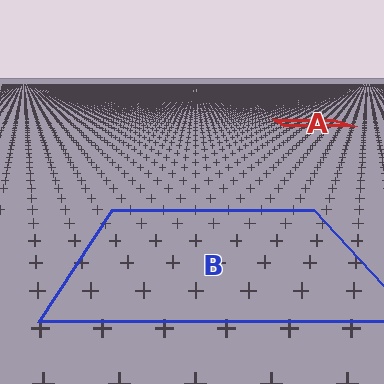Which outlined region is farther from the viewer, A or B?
Region A is farther from the viewer — the texture elements inside it appear smaller and more densely packed.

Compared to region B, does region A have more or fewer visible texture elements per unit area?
Region A has more texture elements per unit area — they are packed more densely because it is farther away.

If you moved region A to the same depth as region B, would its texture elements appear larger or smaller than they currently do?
They would appear larger. At a closer depth, the same texture elements are projected at a bigger on-screen size.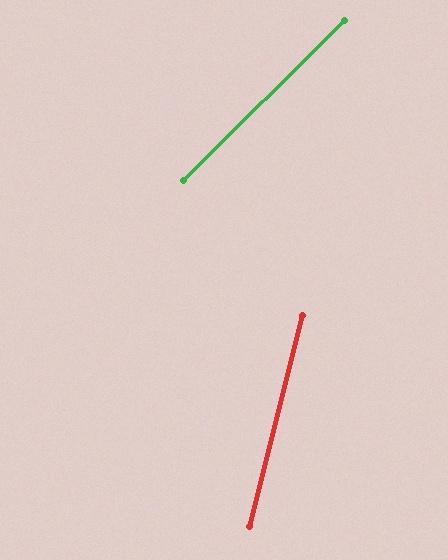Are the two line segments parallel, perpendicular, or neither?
Neither parallel nor perpendicular — they differ by about 31°.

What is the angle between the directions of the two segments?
Approximately 31 degrees.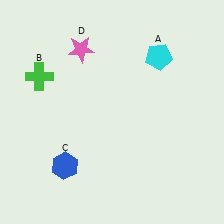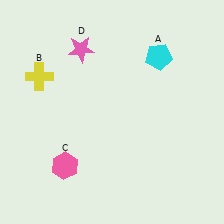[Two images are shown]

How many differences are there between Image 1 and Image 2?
There are 2 differences between the two images.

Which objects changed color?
B changed from green to yellow. C changed from blue to pink.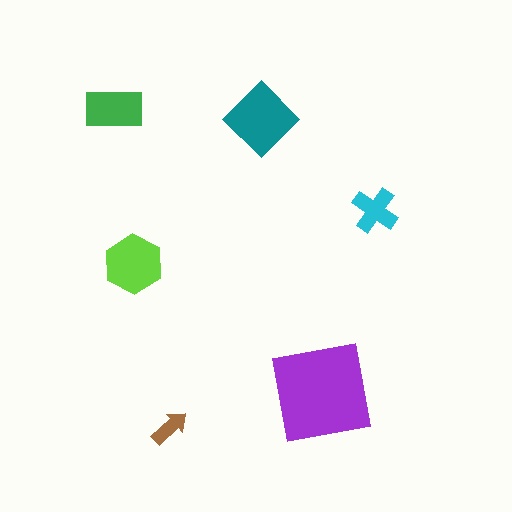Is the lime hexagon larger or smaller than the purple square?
Smaller.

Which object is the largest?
The purple square.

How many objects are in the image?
There are 6 objects in the image.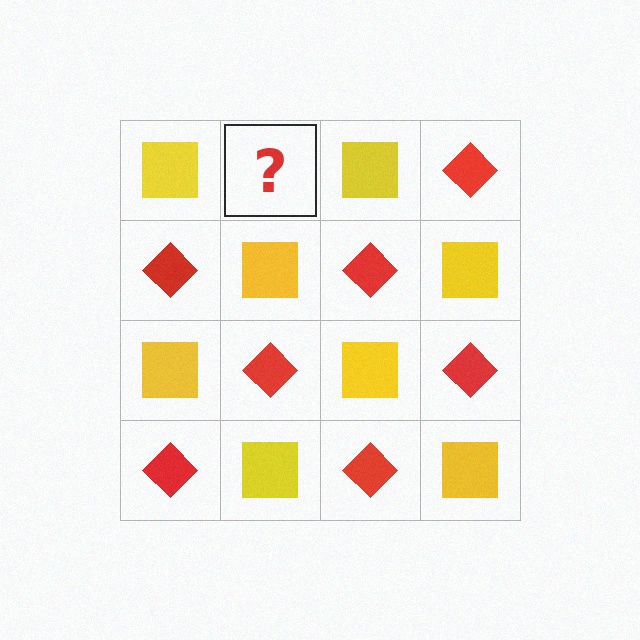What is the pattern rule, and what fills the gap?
The rule is that it alternates yellow square and red diamond in a checkerboard pattern. The gap should be filled with a red diamond.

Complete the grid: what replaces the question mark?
The question mark should be replaced with a red diamond.